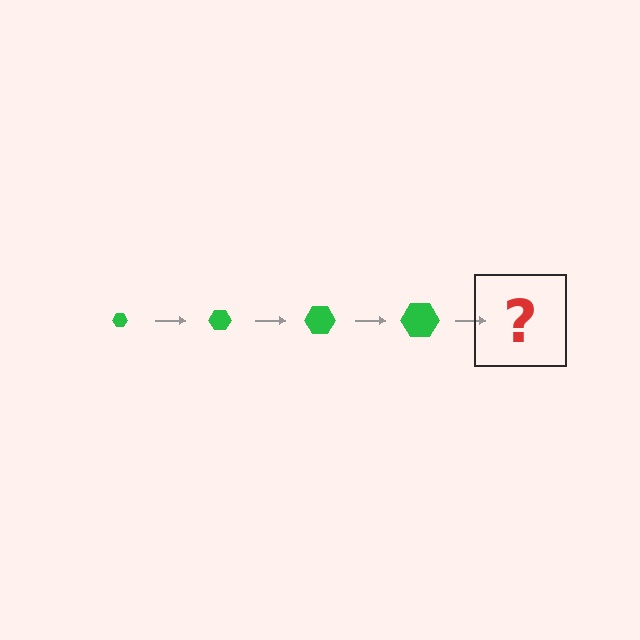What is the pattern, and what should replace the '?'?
The pattern is that the hexagon gets progressively larger each step. The '?' should be a green hexagon, larger than the previous one.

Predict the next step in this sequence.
The next step is a green hexagon, larger than the previous one.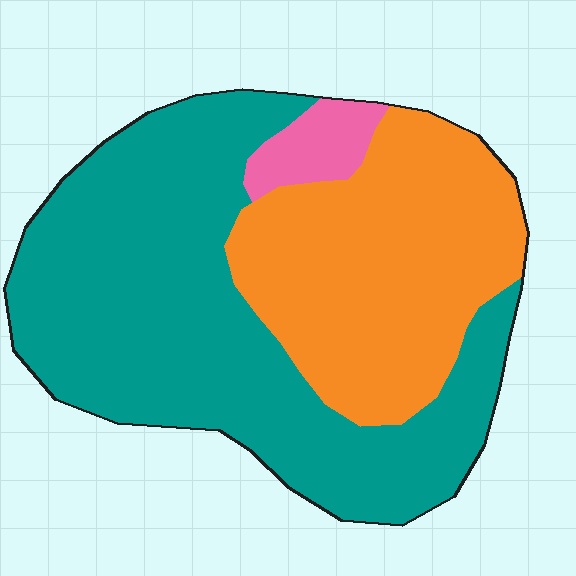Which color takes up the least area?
Pink, at roughly 5%.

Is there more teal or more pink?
Teal.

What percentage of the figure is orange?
Orange takes up between a quarter and a half of the figure.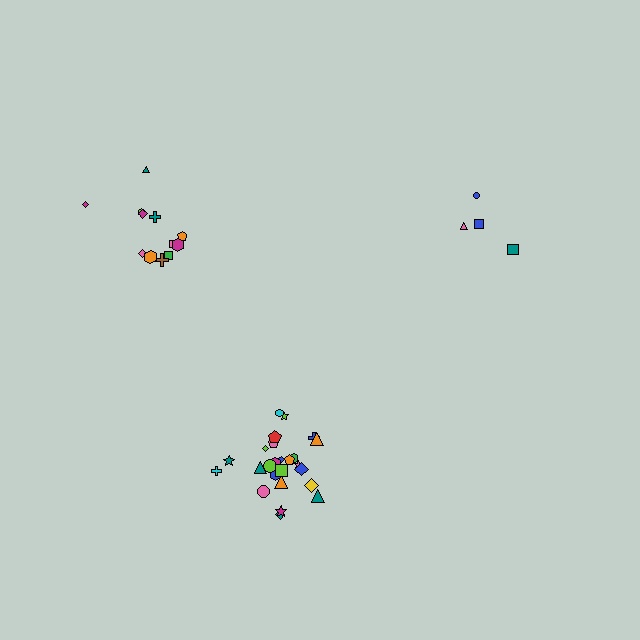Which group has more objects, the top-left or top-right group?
The top-left group.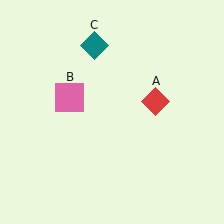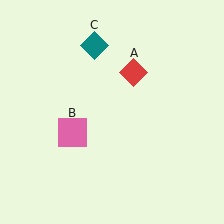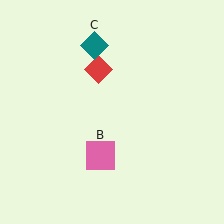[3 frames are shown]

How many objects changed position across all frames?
2 objects changed position: red diamond (object A), pink square (object B).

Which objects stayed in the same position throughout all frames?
Teal diamond (object C) remained stationary.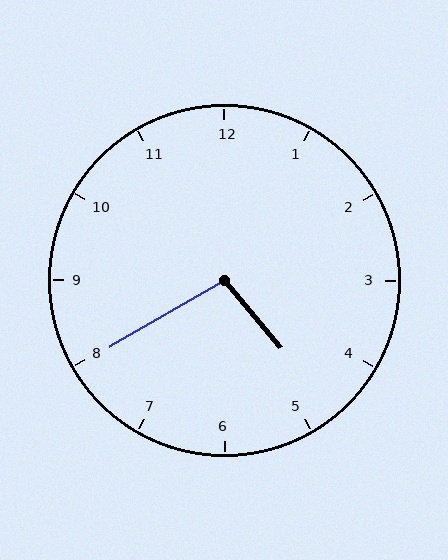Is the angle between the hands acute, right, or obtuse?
It is obtuse.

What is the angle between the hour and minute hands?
Approximately 100 degrees.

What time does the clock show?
4:40.